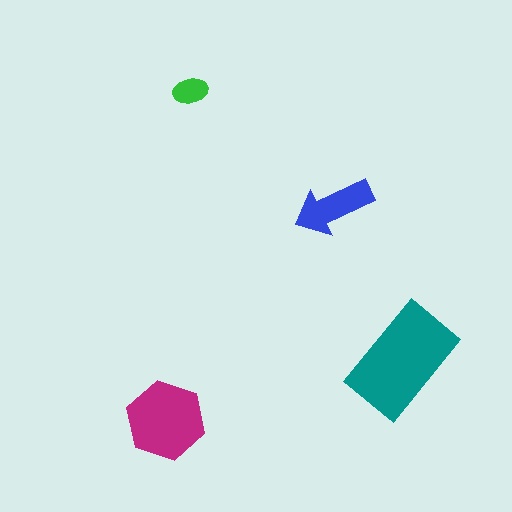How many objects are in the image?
There are 4 objects in the image.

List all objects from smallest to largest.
The green ellipse, the blue arrow, the magenta hexagon, the teal rectangle.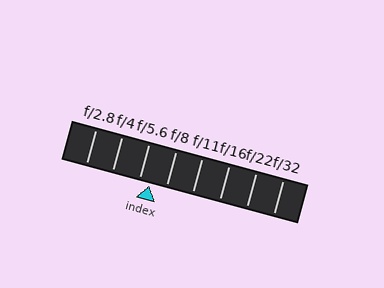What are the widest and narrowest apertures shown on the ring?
The widest aperture shown is f/2.8 and the narrowest is f/32.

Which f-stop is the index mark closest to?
The index mark is closest to f/5.6.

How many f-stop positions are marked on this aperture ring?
There are 8 f-stop positions marked.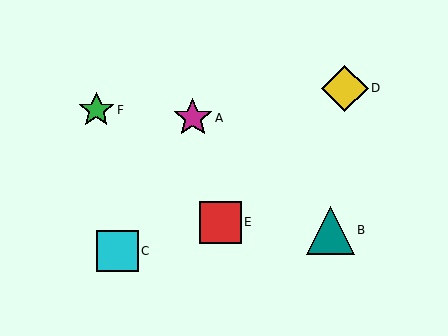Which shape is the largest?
The teal triangle (labeled B) is the largest.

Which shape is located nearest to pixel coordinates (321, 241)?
The teal triangle (labeled B) at (330, 230) is nearest to that location.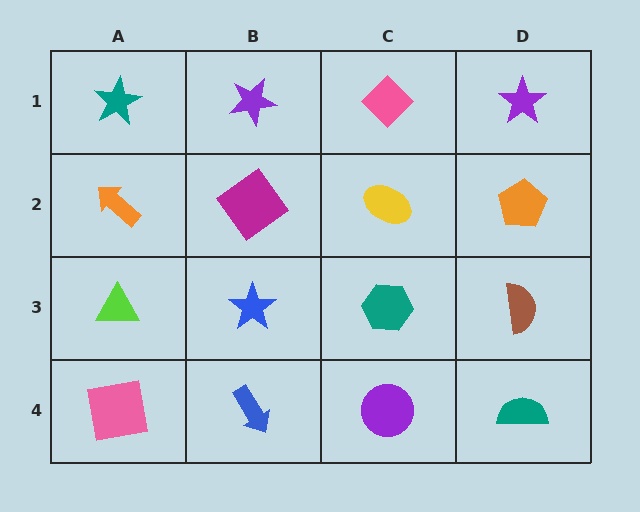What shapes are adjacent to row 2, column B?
A purple star (row 1, column B), a blue star (row 3, column B), an orange arrow (row 2, column A), a yellow ellipse (row 2, column C).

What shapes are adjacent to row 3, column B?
A magenta diamond (row 2, column B), a blue arrow (row 4, column B), a lime triangle (row 3, column A), a teal hexagon (row 3, column C).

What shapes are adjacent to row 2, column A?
A teal star (row 1, column A), a lime triangle (row 3, column A), a magenta diamond (row 2, column B).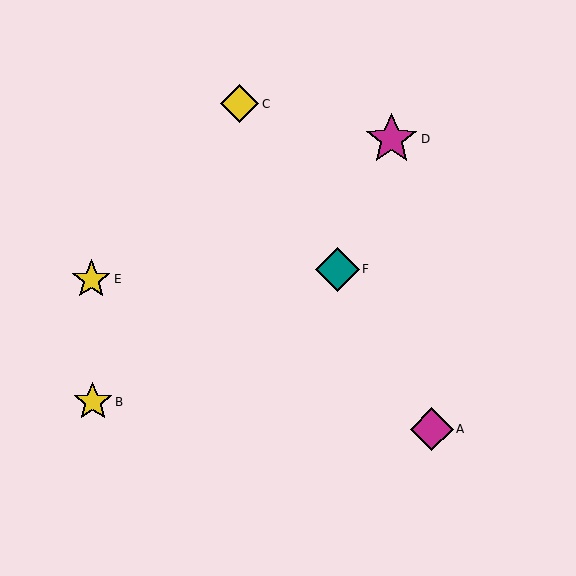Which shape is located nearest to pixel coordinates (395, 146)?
The magenta star (labeled D) at (392, 139) is nearest to that location.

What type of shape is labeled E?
Shape E is a yellow star.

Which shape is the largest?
The magenta star (labeled D) is the largest.